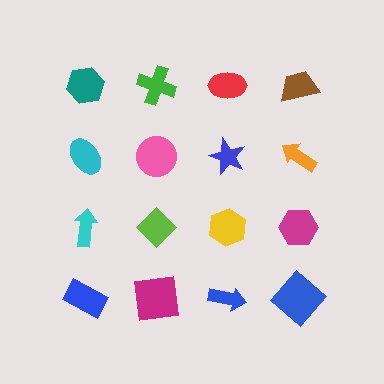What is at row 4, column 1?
A blue rectangle.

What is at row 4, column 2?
A magenta square.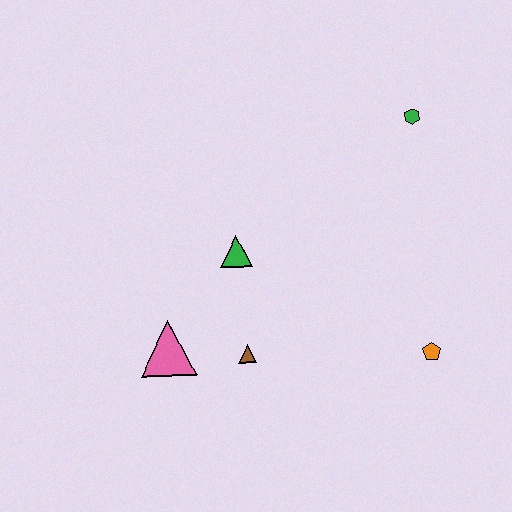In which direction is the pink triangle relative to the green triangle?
The pink triangle is below the green triangle.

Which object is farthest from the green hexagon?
The pink triangle is farthest from the green hexagon.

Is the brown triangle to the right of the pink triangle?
Yes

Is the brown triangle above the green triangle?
No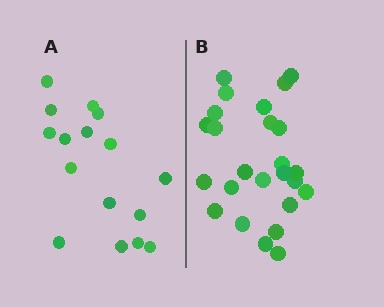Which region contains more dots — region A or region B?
Region B (the right region) has more dots.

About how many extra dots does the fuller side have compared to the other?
Region B has roughly 8 or so more dots than region A.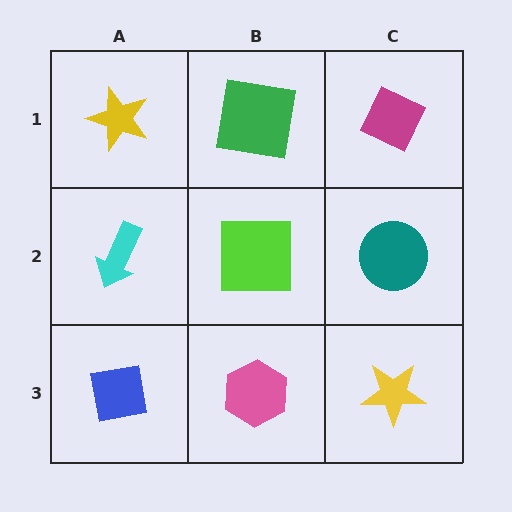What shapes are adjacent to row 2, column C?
A magenta diamond (row 1, column C), a yellow star (row 3, column C), a lime square (row 2, column B).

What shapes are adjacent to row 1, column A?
A cyan arrow (row 2, column A), a green square (row 1, column B).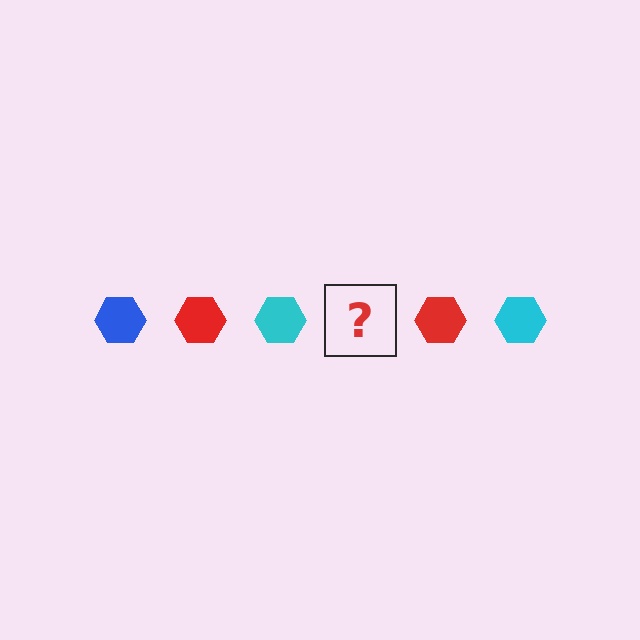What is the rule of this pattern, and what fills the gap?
The rule is that the pattern cycles through blue, red, cyan hexagons. The gap should be filled with a blue hexagon.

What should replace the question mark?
The question mark should be replaced with a blue hexagon.